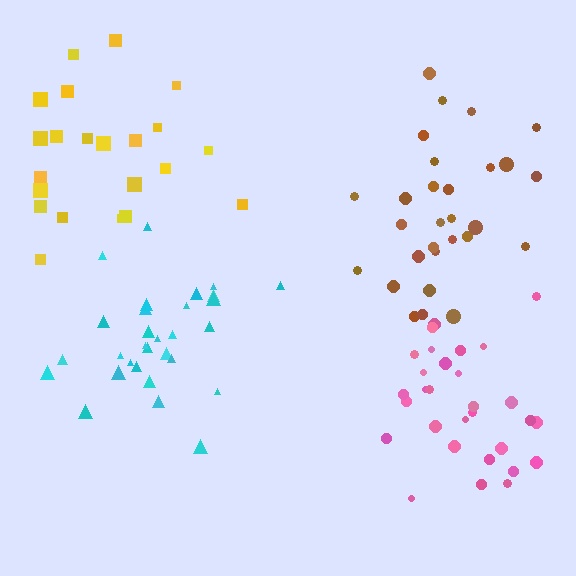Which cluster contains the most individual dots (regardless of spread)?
Cyan (30).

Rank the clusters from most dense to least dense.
cyan, pink, brown, yellow.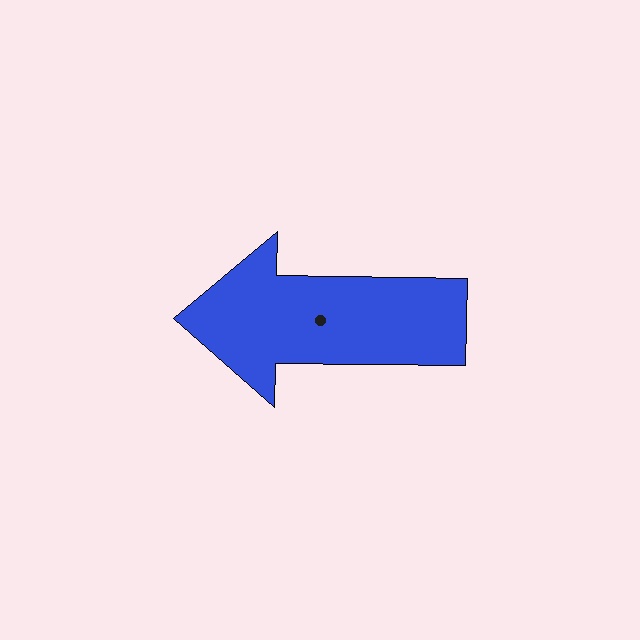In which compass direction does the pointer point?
West.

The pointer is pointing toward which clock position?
Roughly 9 o'clock.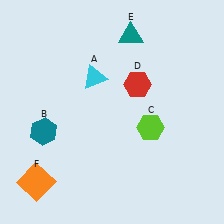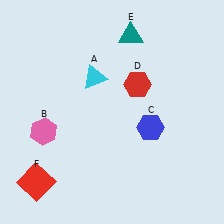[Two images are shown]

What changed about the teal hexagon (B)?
In Image 1, B is teal. In Image 2, it changed to pink.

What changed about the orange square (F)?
In Image 1, F is orange. In Image 2, it changed to red.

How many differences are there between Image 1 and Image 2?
There are 3 differences between the two images.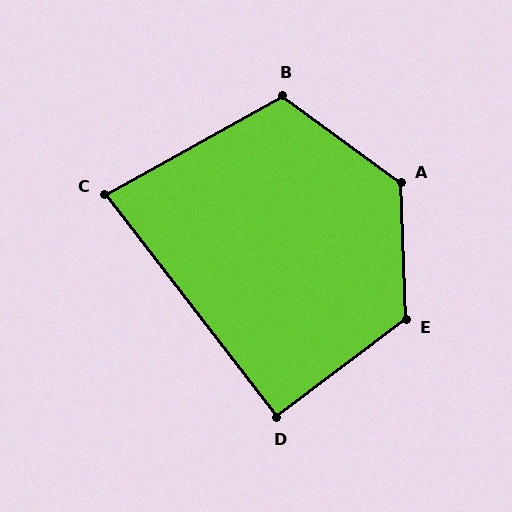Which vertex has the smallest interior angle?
C, at approximately 82 degrees.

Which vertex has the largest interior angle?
A, at approximately 128 degrees.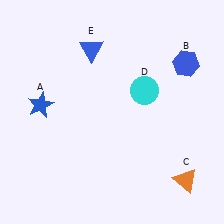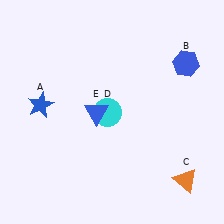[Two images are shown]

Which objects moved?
The objects that moved are: the cyan circle (D), the blue triangle (E).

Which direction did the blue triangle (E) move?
The blue triangle (E) moved down.